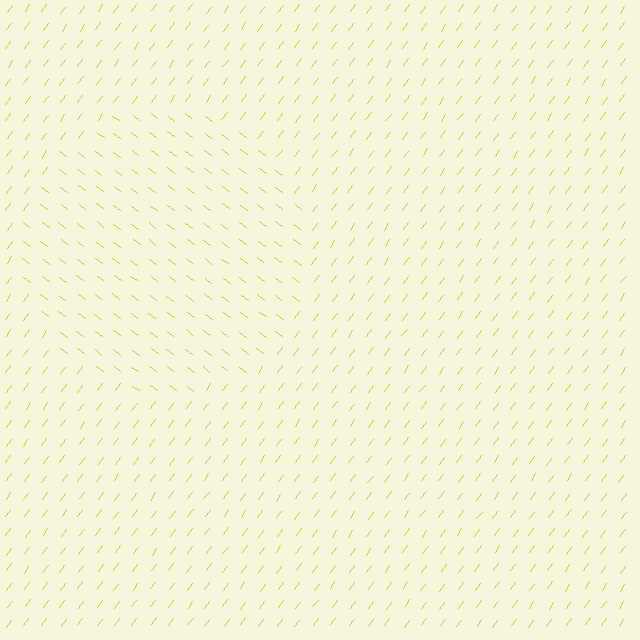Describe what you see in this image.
The image is filled with small yellow line segments. A circle region in the image has lines oriented differently from the surrounding lines, creating a visible texture boundary.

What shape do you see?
I see a circle.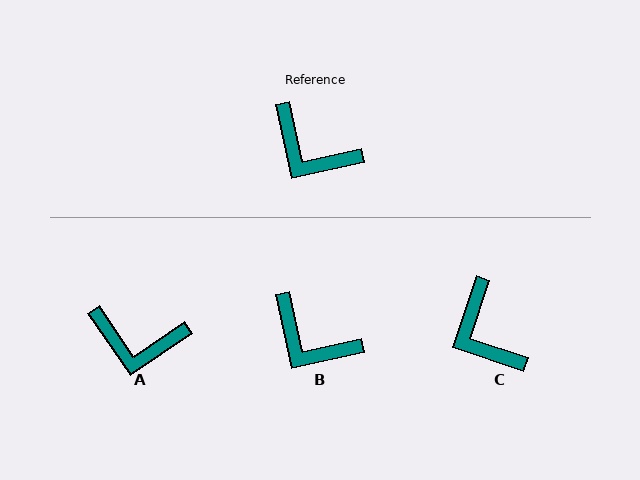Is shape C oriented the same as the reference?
No, it is off by about 31 degrees.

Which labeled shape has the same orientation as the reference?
B.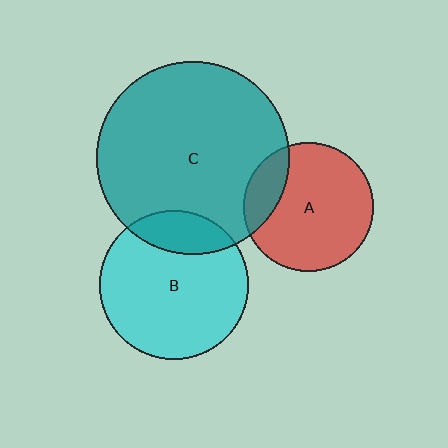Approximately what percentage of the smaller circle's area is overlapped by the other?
Approximately 20%.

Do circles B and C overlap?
Yes.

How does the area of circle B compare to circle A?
Approximately 1.3 times.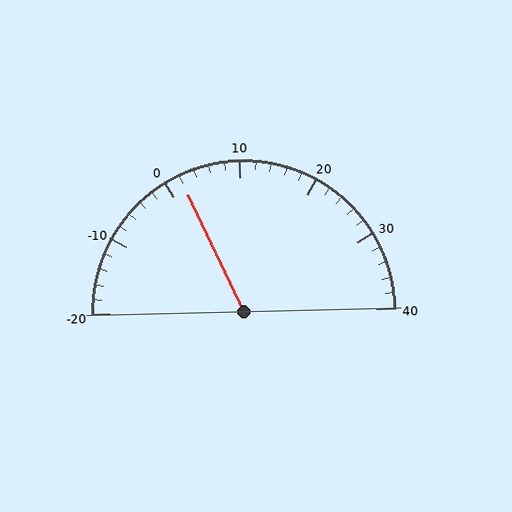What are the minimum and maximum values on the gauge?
The gauge ranges from -20 to 40.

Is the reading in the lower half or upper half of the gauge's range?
The reading is in the lower half of the range (-20 to 40).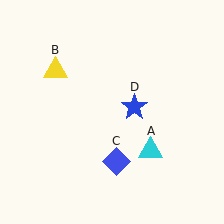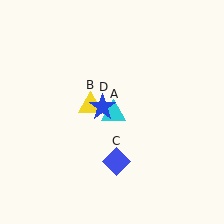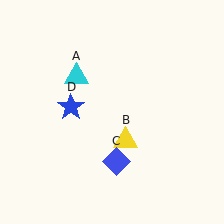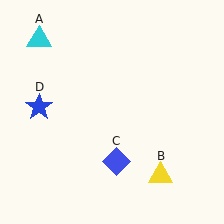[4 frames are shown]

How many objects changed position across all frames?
3 objects changed position: cyan triangle (object A), yellow triangle (object B), blue star (object D).